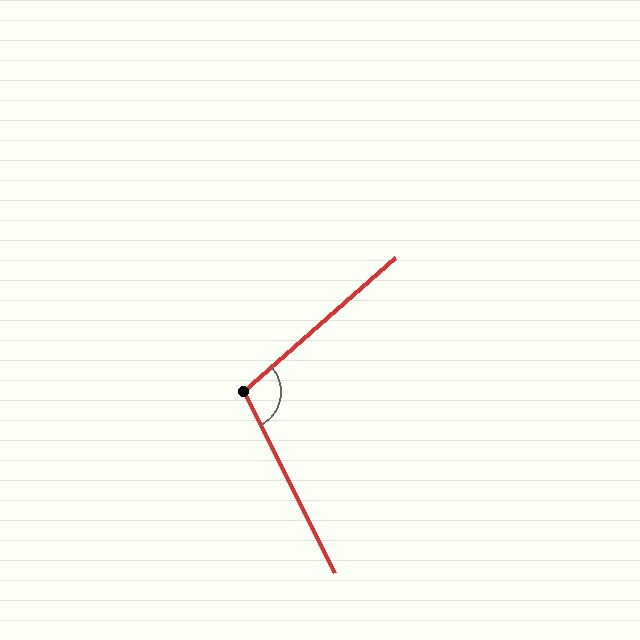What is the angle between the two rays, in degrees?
Approximately 105 degrees.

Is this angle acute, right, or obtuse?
It is obtuse.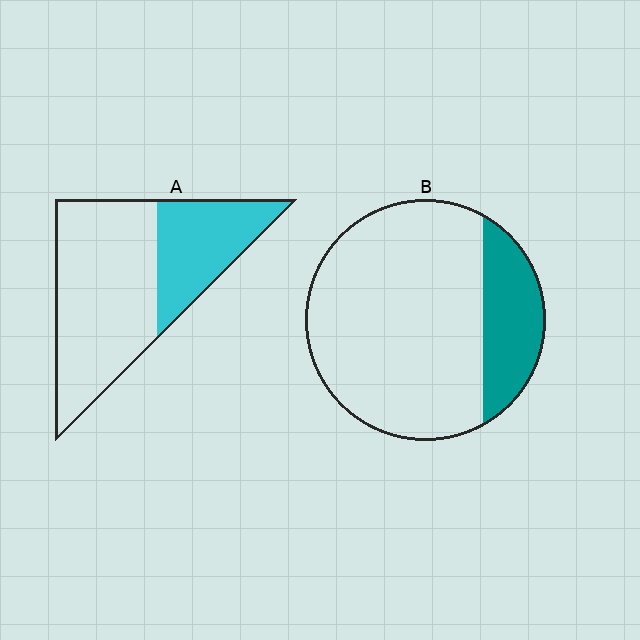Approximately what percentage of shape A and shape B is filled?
A is approximately 35% and B is approximately 20%.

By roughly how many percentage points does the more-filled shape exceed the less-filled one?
By roughly 15 percentage points (A over B).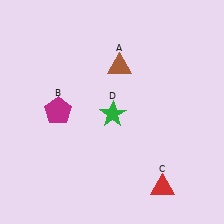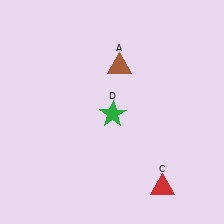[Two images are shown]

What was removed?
The magenta pentagon (B) was removed in Image 2.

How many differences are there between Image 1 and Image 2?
There is 1 difference between the two images.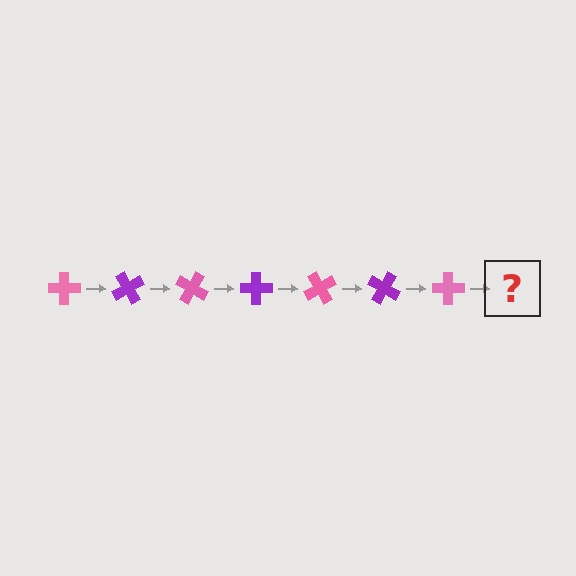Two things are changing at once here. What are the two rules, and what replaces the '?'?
The two rules are that it rotates 60 degrees each step and the color cycles through pink and purple. The '?' should be a purple cross, rotated 420 degrees from the start.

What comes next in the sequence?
The next element should be a purple cross, rotated 420 degrees from the start.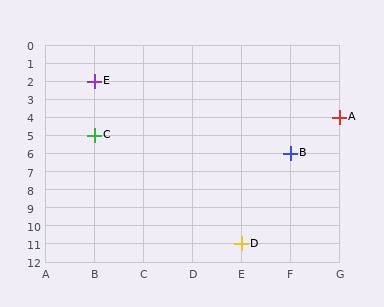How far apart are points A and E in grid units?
Points A and E are 5 columns and 2 rows apart (about 5.4 grid units diagonally).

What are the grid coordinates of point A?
Point A is at grid coordinates (G, 4).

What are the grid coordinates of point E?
Point E is at grid coordinates (B, 2).